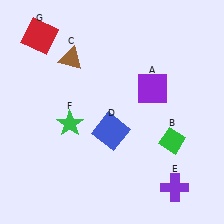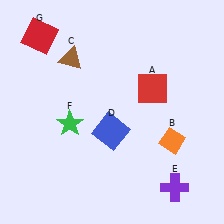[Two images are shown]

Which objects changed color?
A changed from purple to red. B changed from green to orange.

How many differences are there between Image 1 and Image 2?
There are 2 differences between the two images.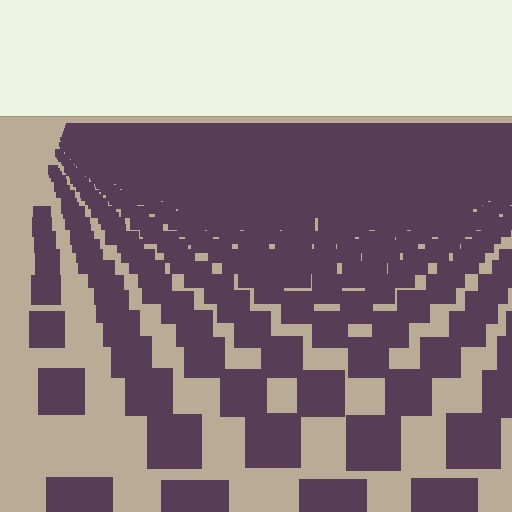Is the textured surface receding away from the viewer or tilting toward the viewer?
The surface is receding away from the viewer. Texture elements get smaller and denser toward the top.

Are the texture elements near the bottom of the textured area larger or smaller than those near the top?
Larger. Near the bottom, elements are closer to the viewer and appear at a bigger on-screen size.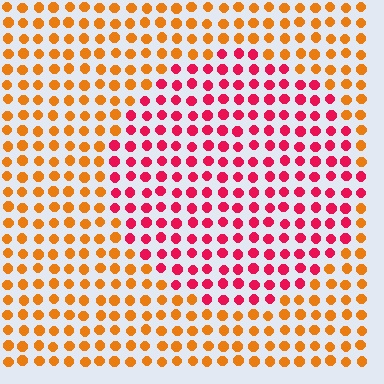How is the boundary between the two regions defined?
The boundary is defined purely by a slight shift in hue (about 48 degrees). Spacing, size, and orientation are identical on both sides.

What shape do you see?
I see a circle.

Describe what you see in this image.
The image is filled with small orange elements in a uniform arrangement. A circle-shaped region is visible where the elements are tinted to a slightly different hue, forming a subtle color boundary.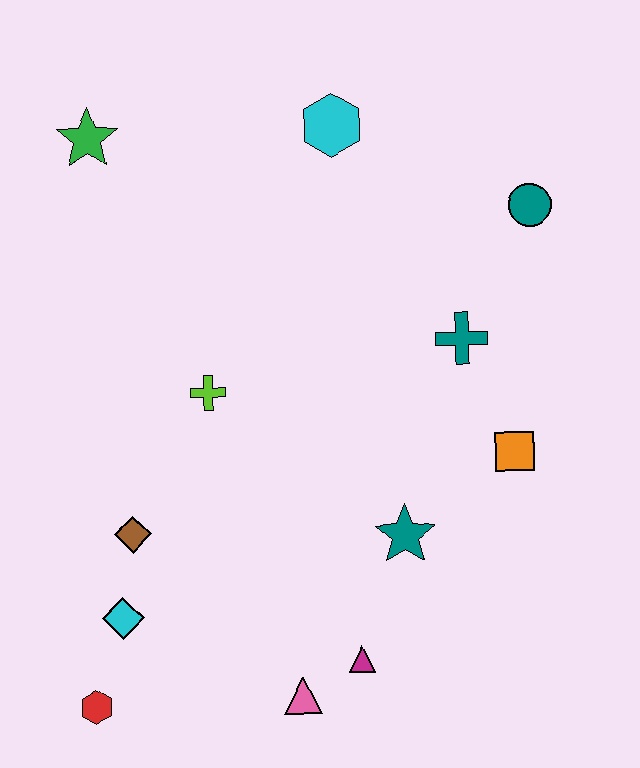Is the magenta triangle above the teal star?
No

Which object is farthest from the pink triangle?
The green star is farthest from the pink triangle.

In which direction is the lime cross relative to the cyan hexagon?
The lime cross is below the cyan hexagon.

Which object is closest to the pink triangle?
The magenta triangle is closest to the pink triangle.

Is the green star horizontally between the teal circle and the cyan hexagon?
No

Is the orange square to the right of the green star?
Yes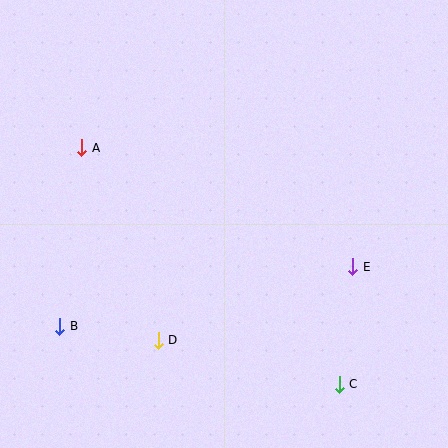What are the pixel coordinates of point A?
Point A is at (82, 148).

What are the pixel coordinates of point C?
Point C is at (339, 384).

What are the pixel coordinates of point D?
Point D is at (158, 340).